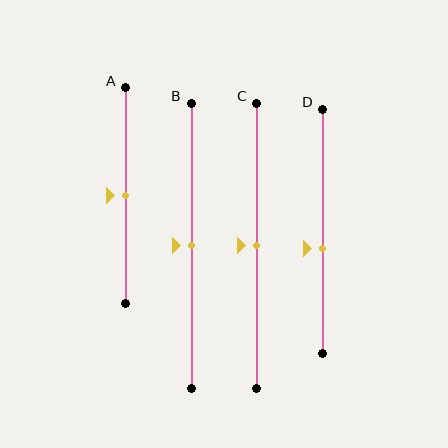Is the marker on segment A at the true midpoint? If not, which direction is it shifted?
Yes, the marker on segment A is at the true midpoint.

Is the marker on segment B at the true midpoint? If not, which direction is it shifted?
Yes, the marker on segment B is at the true midpoint.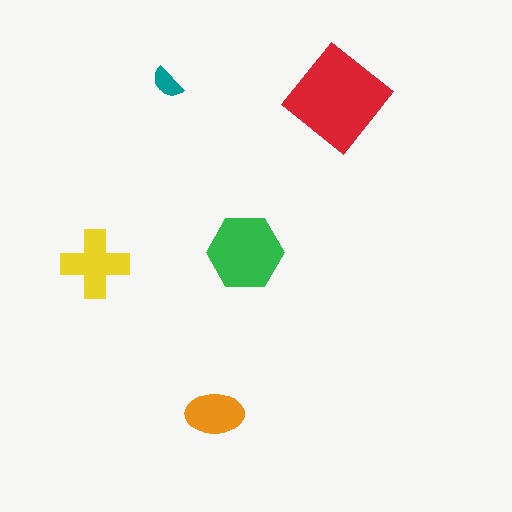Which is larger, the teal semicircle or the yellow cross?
The yellow cross.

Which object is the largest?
The red diamond.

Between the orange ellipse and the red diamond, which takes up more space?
The red diamond.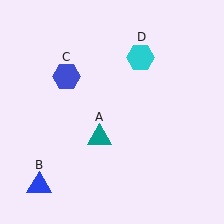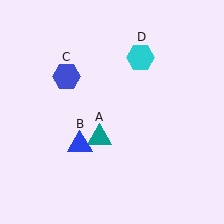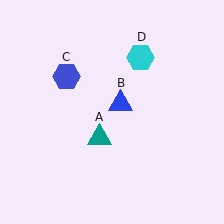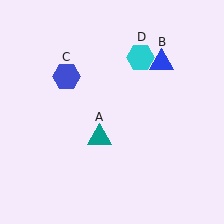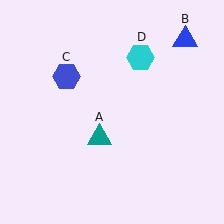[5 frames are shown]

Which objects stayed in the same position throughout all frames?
Teal triangle (object A) and blue hexagon (object C) and cyan hexagon (object D) remained stationary.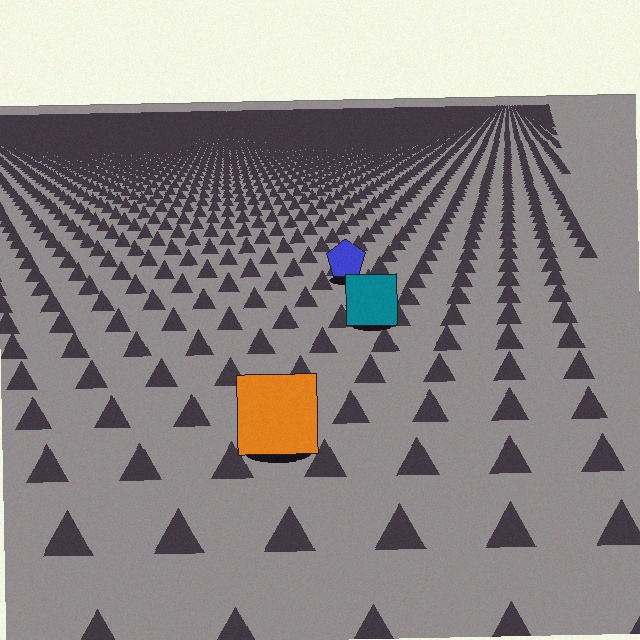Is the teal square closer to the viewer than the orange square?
No. The orange square is closer — you can tell from the texture gradient: the ground texture is coarser near it.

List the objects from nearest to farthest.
From nearest to farthest: the orange square, the teal square, the blue pentagon.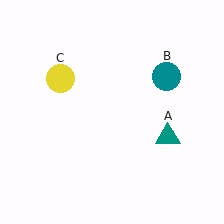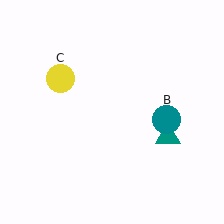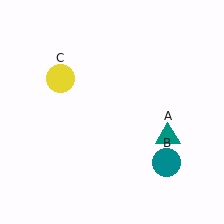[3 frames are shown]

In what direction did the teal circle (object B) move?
The teal circle (object B) moved down.